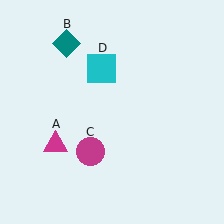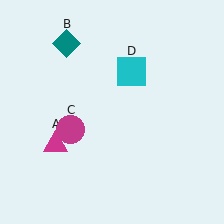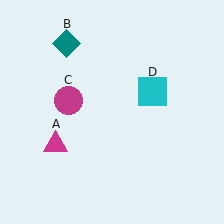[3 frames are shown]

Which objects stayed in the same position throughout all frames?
Magenta triangle (object A) and teal diamond (object B) remained stationary.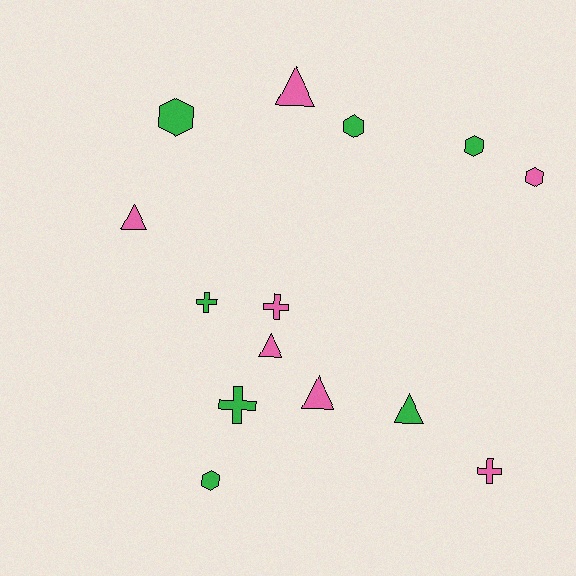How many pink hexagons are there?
There is 1 pink hexagon.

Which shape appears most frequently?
Hexagon, with 5 objects.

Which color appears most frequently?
Green, with 7 objects.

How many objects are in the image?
There are 14 objects.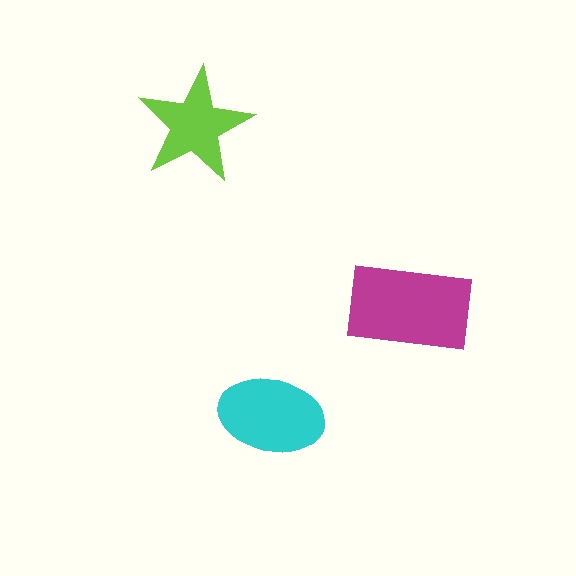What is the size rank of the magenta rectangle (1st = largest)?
1st.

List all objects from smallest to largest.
The lime star, the cyan ellipse, the magenta rectangle.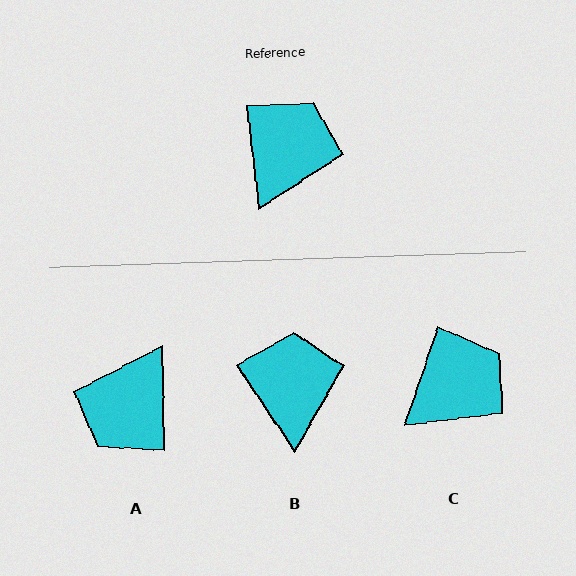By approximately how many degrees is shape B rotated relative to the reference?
Approximately 27 degrees counter-clockwise.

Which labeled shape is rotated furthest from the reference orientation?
A, about 174 degrees away.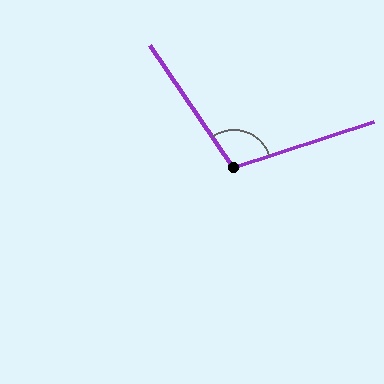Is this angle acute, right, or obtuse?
It is obtuse.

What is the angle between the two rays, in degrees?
Approximately 106 degrees.